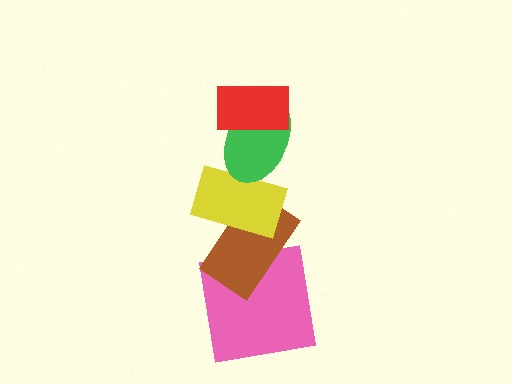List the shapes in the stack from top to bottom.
From top to bottom: the red rectangle, the green ellipse, the yellow rectangle, the brown rectangle, the pink square.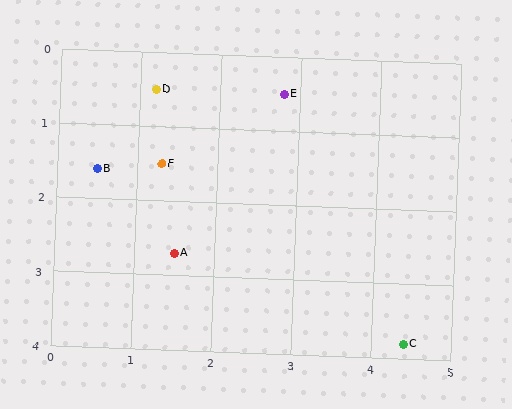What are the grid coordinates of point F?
Point F is at approximately (1.3, 1.5).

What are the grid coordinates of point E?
Point E is at approximately (2.8, 0.5).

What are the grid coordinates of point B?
Point B is at approximately (0.5, 1.6).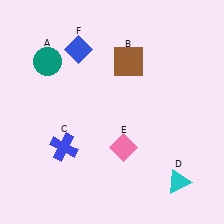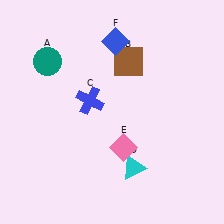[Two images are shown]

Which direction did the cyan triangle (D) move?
The cyan triangle (D) moved left.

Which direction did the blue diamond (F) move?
The blue diamond (F) moved right.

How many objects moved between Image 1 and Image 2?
3 objects moved between the two images.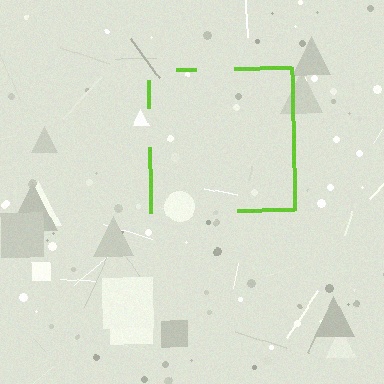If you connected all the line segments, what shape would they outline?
They would outline a square.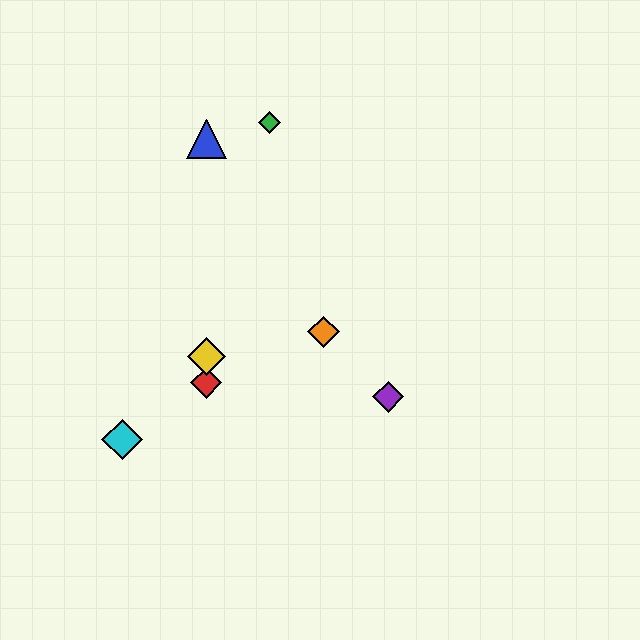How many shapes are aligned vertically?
3 shapes (the red diamond, the blue triangle, the yellow diamond) are aligned vertically.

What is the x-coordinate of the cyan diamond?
The cyan diamond is at x≈122.